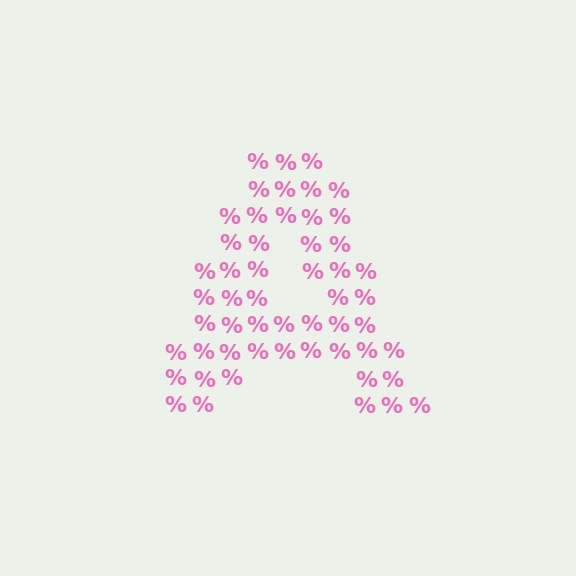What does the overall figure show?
The overall figure shows the letter A.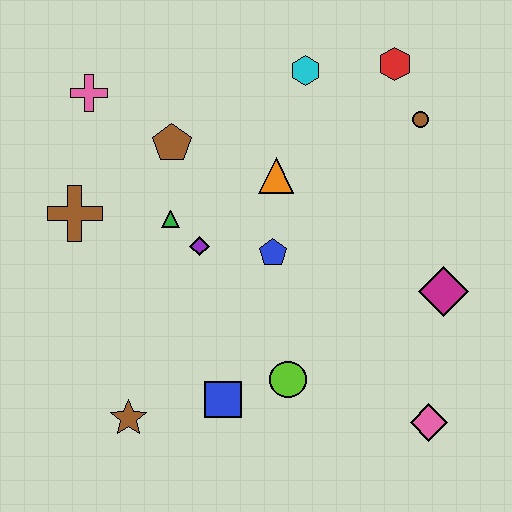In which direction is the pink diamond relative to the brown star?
The pink diamond is to the right of the brown star.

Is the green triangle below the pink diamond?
No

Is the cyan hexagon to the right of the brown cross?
Yes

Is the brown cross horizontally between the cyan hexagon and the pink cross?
No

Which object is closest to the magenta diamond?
The pink diamond is closest to the magenta diamond.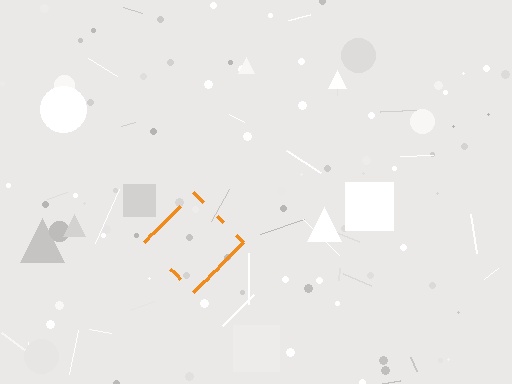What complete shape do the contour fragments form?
The contour fragments form a diamond.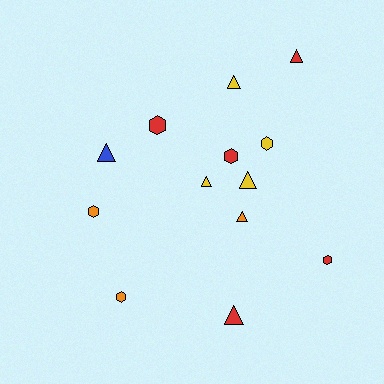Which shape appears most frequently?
Triangle, with 7 objects.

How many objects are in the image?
There are 13 objects.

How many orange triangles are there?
There is 1 orange triangle.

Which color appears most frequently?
Red, with 5 objects.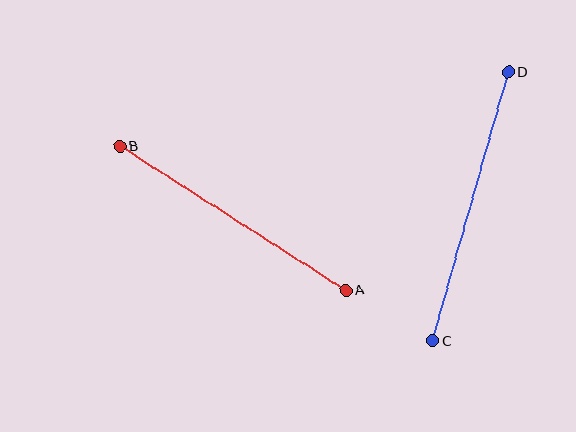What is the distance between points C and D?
The distance is approximately 279 pixels.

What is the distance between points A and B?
The distance is approximately 268 pixels.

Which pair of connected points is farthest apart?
Points C and D are farthest apart.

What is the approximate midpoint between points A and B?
The midpoint is at approximately (233, 219) pixels.